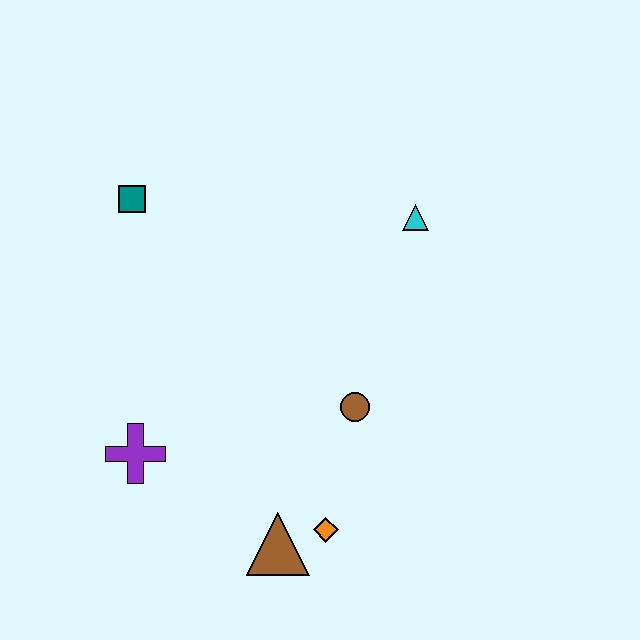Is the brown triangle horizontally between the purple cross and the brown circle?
Yes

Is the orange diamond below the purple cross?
Yes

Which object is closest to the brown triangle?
The orange diamond is closest to the brown triangle.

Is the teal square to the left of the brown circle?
Yes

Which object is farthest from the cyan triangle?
The purple cross is farthest from the cyan triangle.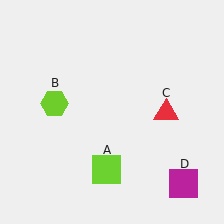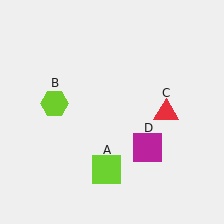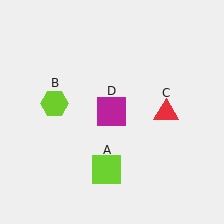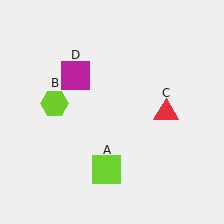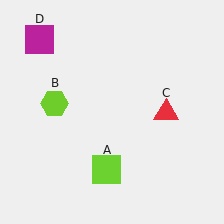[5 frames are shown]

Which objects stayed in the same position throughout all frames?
Lime square (object A) and lime hexagon (object B) and red triangle (object C) remained stationary.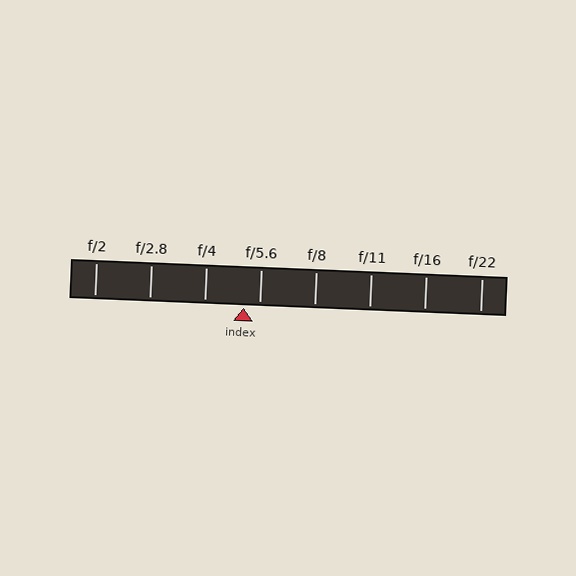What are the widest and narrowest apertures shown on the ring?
The widest aperture shown is f/2 and the narrowest is f/22.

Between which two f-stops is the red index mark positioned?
The index mark is between f/4 and f/5.6.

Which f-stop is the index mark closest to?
The index mark is closest to f/5.6.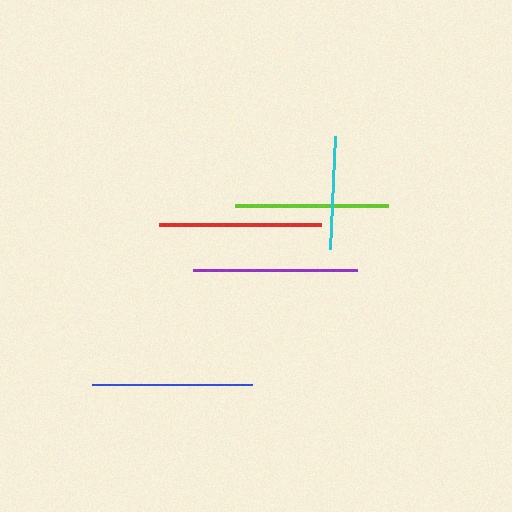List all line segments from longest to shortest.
From longest to shortest: purple, red, blue, lime, cyan.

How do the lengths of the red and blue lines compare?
The red and blue lines are approximately the same length.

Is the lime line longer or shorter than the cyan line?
The lime line is longer than the cyan line.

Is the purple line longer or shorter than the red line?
The purple line is longer than the red line.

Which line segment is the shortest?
The cyan line is the shortest at approximately 113 pixels.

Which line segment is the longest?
The purple line is the longest at approximately 164 pixels.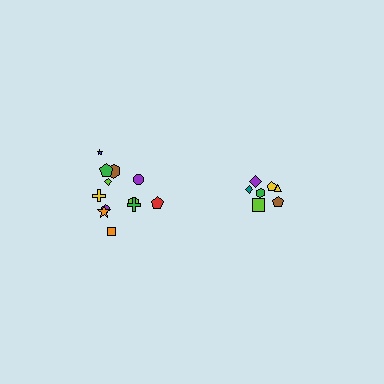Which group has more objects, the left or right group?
The left group.